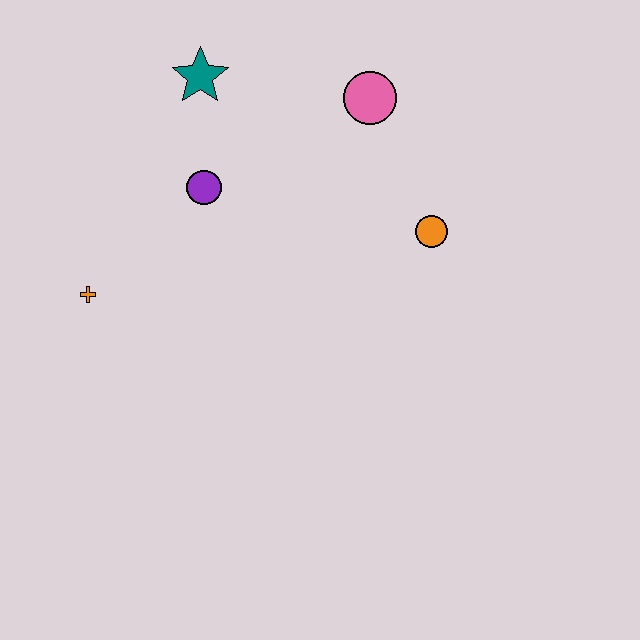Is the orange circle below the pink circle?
Yes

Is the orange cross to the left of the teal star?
Yes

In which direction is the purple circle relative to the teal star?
The purple circle is below the teal star.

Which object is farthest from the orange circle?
The orange cross is farthest from the orange circle.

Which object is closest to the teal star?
The purple circle is closest to the teal star.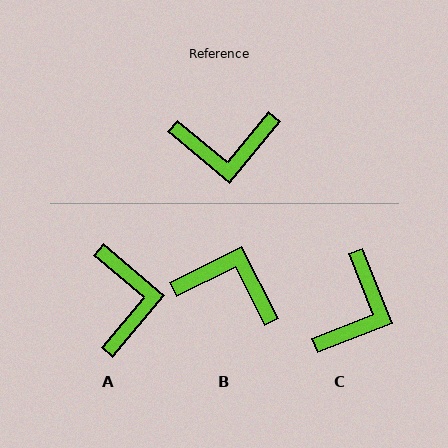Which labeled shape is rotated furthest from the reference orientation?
B, about 156 degrees away.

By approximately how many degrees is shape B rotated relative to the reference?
Approximately 156 degrees counter-clockwise.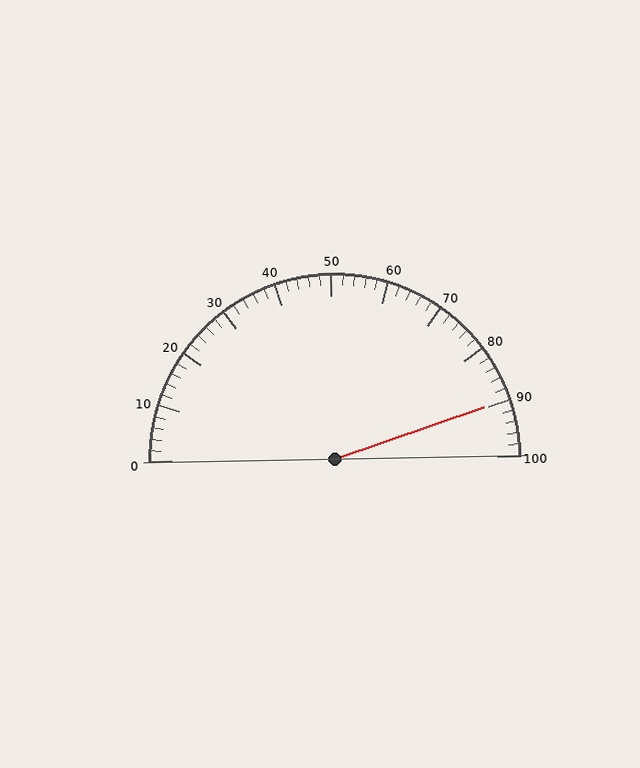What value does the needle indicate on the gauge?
The needle indicates approximately 90.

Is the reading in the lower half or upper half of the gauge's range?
The reading is in the upper half of the range (0 to 100).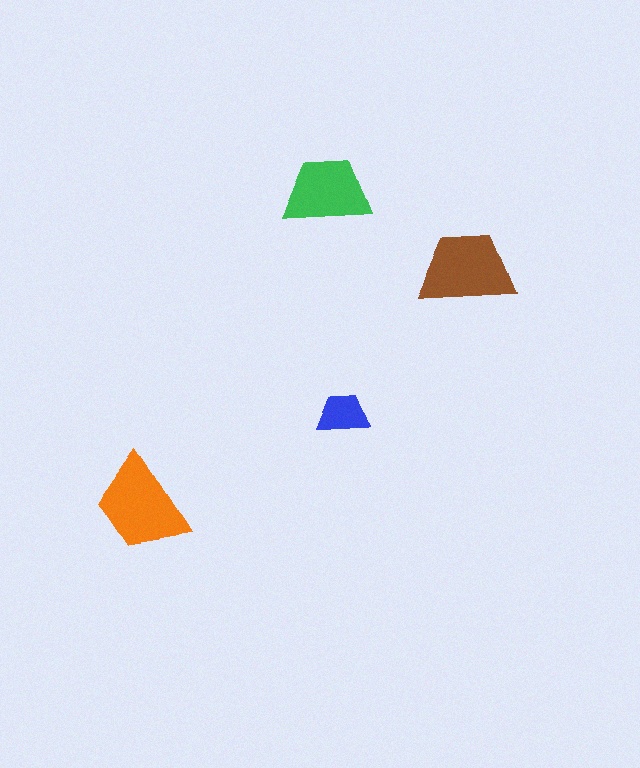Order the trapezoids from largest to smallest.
the orange one, the brown one, the green one, the blue one.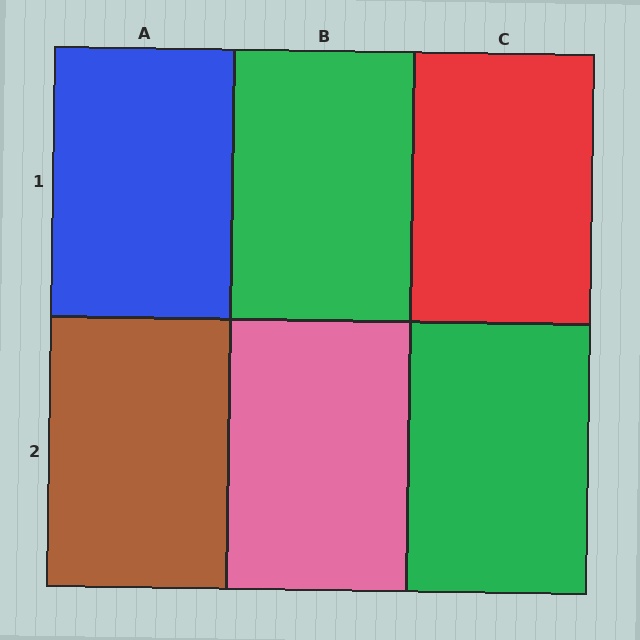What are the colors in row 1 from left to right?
Blue, green, red.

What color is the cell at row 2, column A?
Brown.